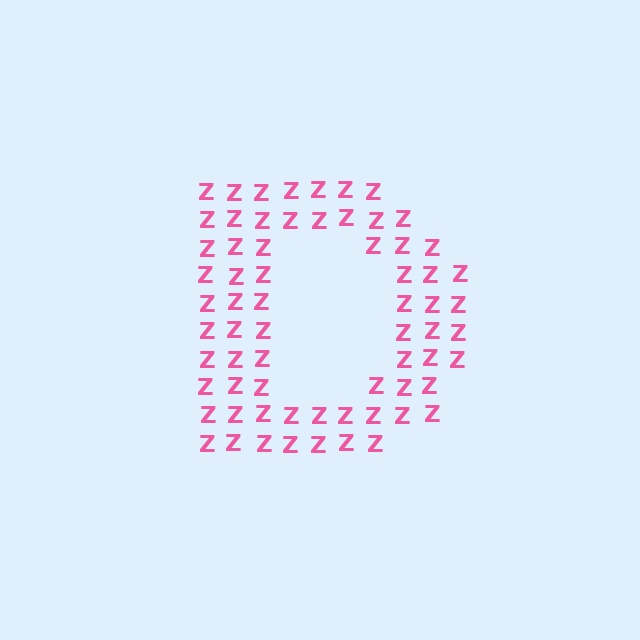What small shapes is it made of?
It is made of small letter Z's.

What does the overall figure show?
The overall figure shows the letter D.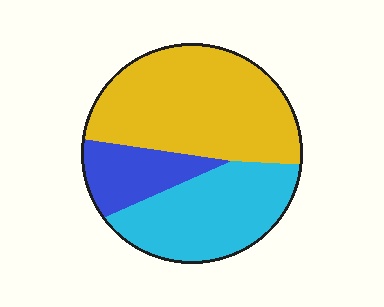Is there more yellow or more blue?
Yellow.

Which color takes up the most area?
Yellow, at roughly 50%.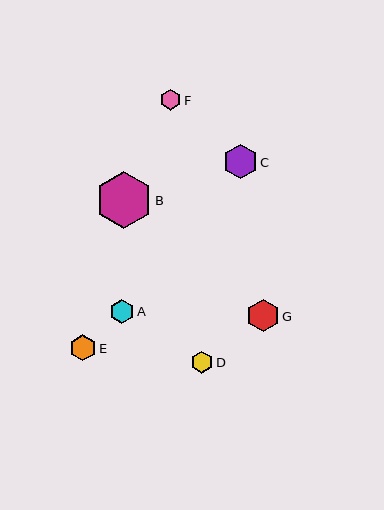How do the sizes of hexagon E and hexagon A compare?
Hexagon E and hexagon A are approximately the same size.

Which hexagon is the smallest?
Hexagon F is the smallest with a size of approximately 20 pixels.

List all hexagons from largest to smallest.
From largest to smallest: B, C, G, E, A, D, F.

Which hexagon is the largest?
Hexagon B is the largest with a size of approximately 57 pixels.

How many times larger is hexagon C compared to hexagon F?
Hexagon C is approximately 1.7 times the size of hexagon F.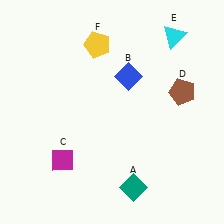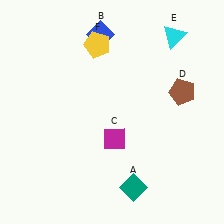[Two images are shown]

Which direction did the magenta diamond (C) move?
The magenta diamond (C) moved right.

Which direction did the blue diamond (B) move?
The blue diamond (B) moved up.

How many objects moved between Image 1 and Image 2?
2 objects moved between the two images.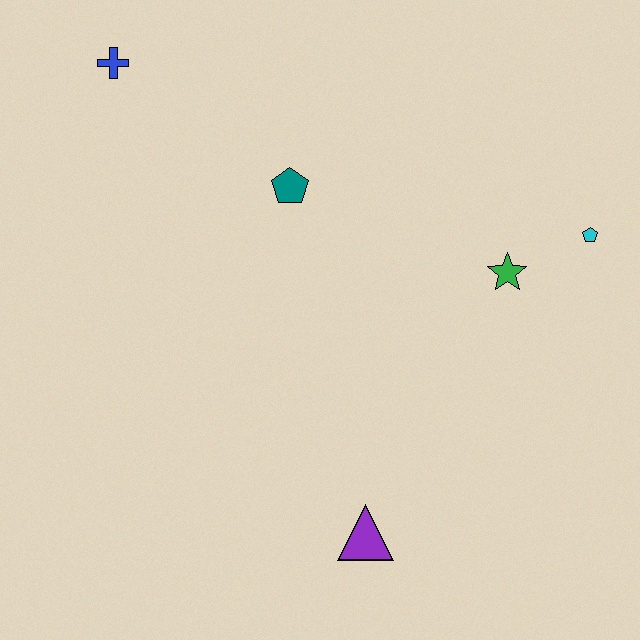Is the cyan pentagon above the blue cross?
No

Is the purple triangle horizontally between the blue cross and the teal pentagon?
No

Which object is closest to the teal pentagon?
The blue cross is closest to the teal pentagon.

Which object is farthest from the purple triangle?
The blue cross is farthest from the purple triangle.